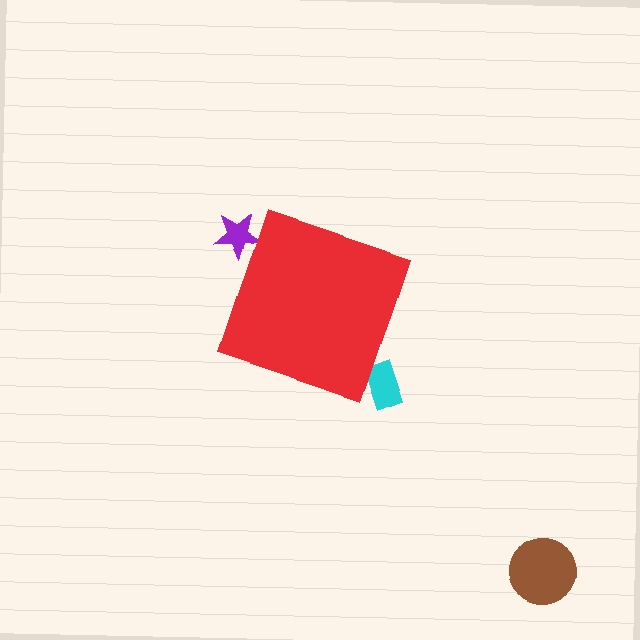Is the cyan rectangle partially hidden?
Yes, the cyan rectangle is partially hidden behind the red diamond.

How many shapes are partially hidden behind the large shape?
2 shapes are partially hidden.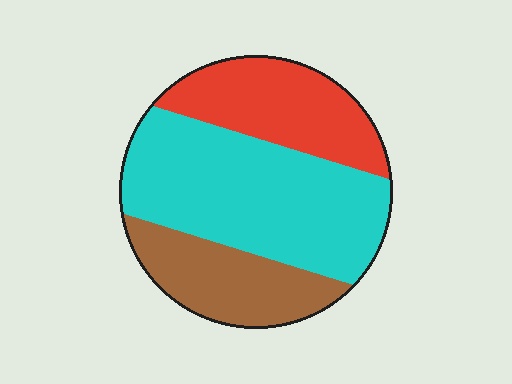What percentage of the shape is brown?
Brown takes up about one quarter (1/4) of the shape.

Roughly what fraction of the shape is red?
Red covers about 25% of the shape.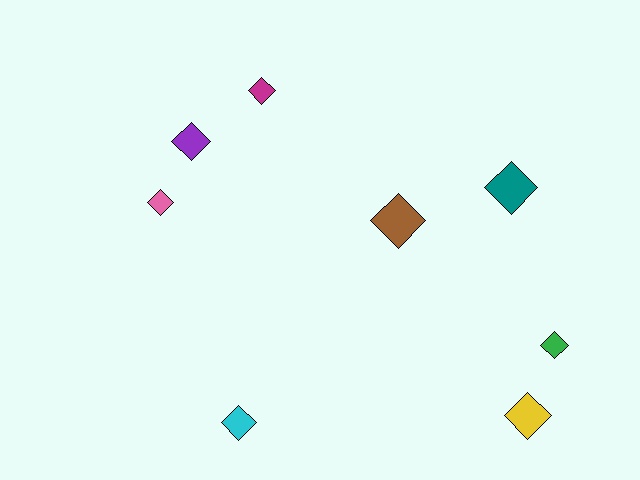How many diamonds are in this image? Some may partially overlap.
There are 8 diamonds.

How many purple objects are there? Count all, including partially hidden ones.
There is 1 purple object.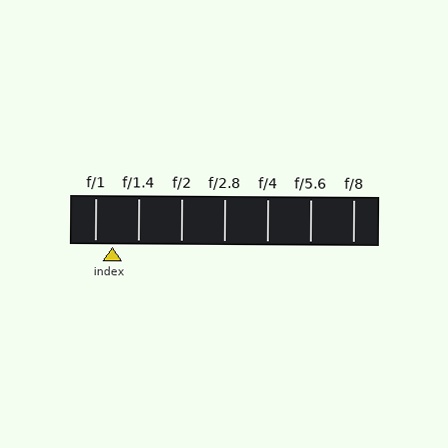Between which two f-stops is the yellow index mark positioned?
The index mark is between f/1 and f/1.4.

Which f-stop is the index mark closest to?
The index mark is closest to f/1.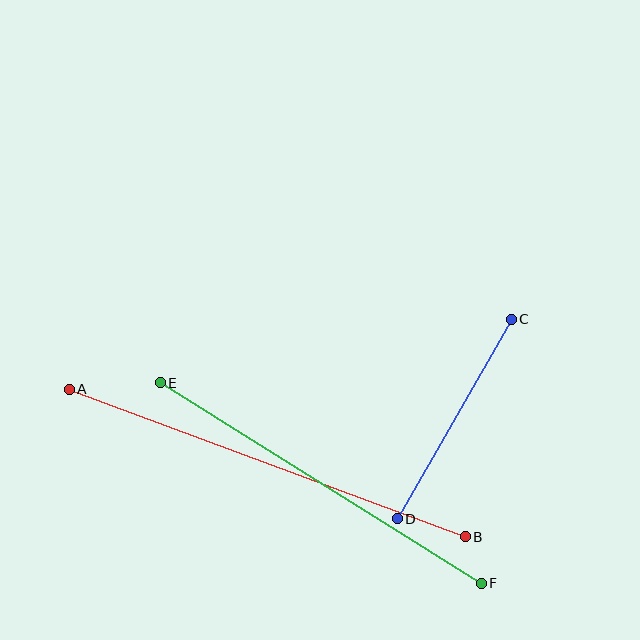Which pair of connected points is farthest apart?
Points A and B are farthest apart.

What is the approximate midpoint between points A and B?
The midpoint is at approximately (267, 463) pixels.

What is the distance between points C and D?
The distance is approximately 229 pixels.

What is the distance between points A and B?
The distance is approximately 423 pixels.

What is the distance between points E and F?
The distance is approximately 378 pixels.